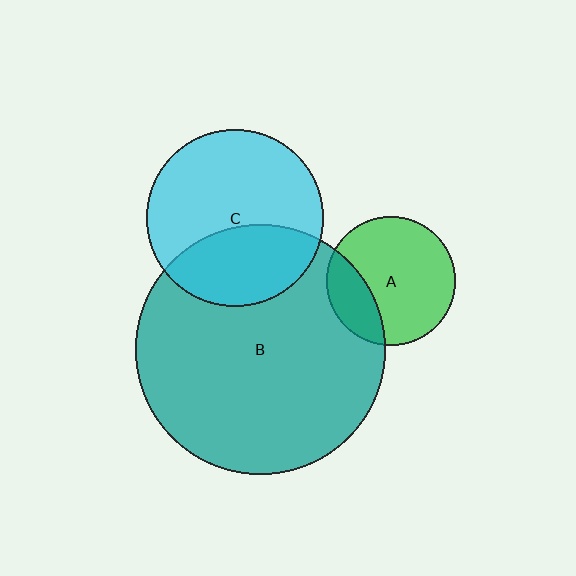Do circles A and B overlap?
Yes.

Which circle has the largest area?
Circle B (teal).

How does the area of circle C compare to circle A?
Approximately 1.9 times.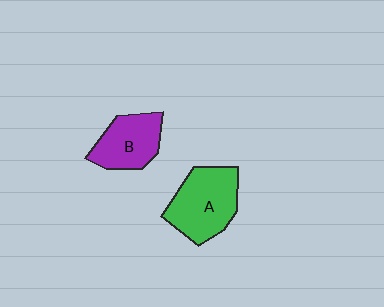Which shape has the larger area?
Shape A (green).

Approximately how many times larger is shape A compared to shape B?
Approximately 1.3 times.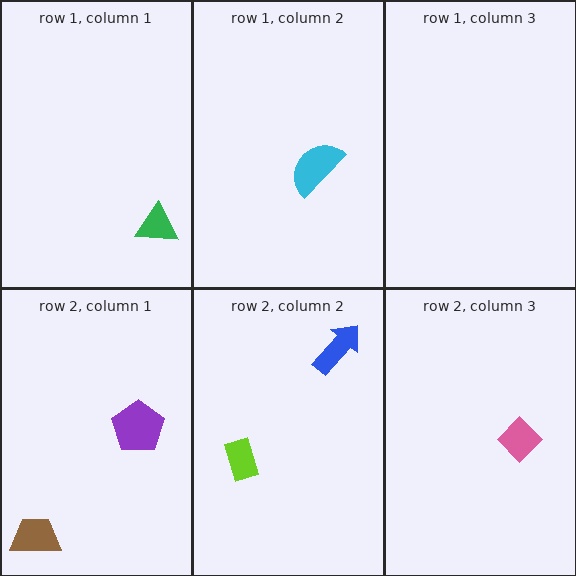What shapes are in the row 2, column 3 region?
The pink diamond.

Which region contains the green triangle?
The row 1, column 1 region.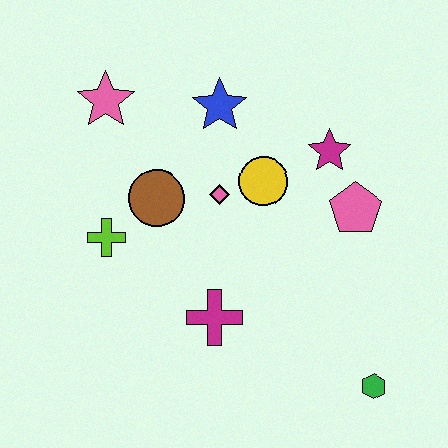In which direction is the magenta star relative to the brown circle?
The magenta star is to the right of the brown circle.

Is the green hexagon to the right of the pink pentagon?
Yes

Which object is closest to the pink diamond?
The yellow circle is closest to the pink diamond.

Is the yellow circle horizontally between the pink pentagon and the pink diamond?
Yes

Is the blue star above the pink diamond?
Yes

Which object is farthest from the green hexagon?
The pink star is farthest from the green hexagon.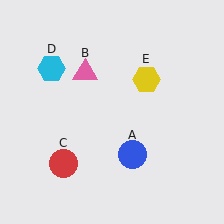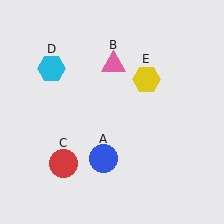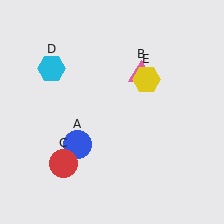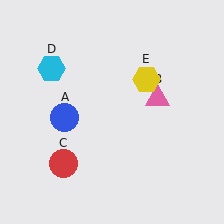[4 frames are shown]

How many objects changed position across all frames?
2 objects changed position: blue circle (object A), pink triangle (object B).